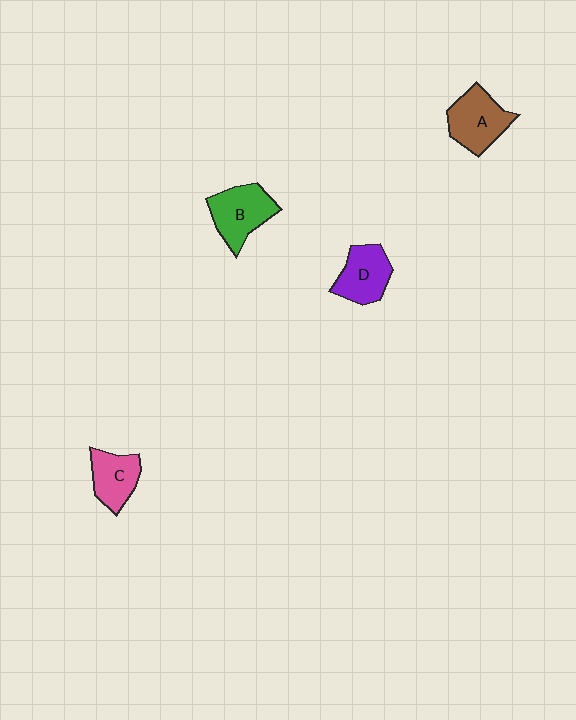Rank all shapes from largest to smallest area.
From largest to smallest: B (green), A (brown), D (purple), C (pink).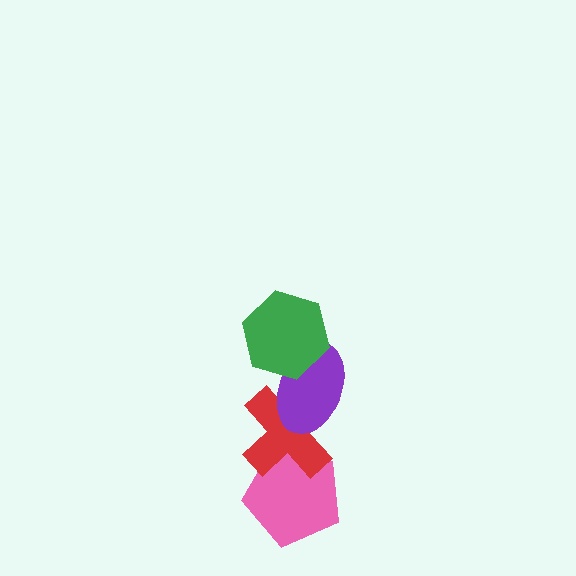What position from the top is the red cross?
The red cross is 3rd from the top.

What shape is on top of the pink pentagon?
The red cross is on top of the pink pentagon.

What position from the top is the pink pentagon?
The pink pentagon is 4th from the top.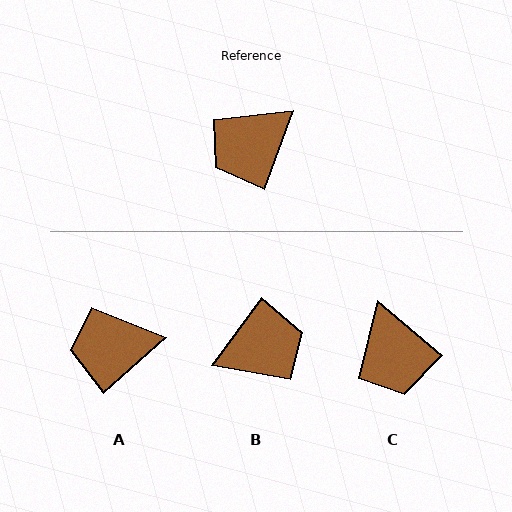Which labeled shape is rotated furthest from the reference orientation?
B, about 163 degrees away.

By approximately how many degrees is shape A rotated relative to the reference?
Approximately 28 degrees clockwise.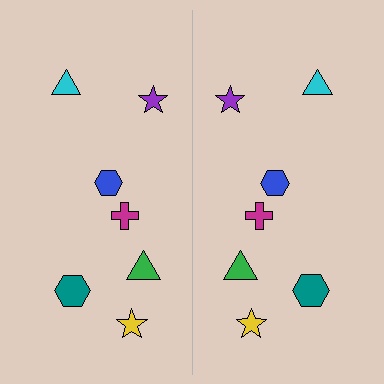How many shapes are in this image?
There are 14 shapes in this image.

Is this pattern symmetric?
Yes, this pattern has bilateral (reflection) symmetry.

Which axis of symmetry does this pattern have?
The pattern has a vertical axis of symmetry running through the center of the image.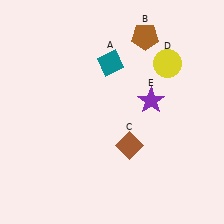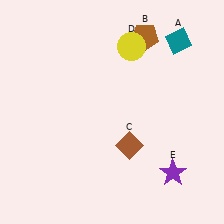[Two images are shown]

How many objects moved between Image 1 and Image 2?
3 objects moved between the two images.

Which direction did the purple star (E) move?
The purple star (E) moved down.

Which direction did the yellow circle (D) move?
The yellow circle (D) moved left.